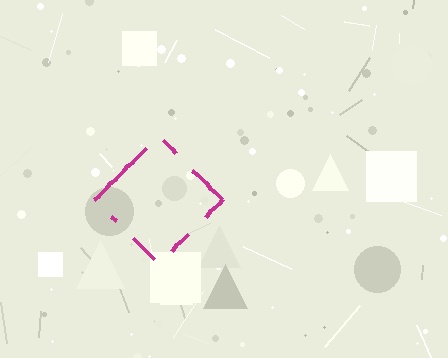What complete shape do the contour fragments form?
The contour fragments form a diamond.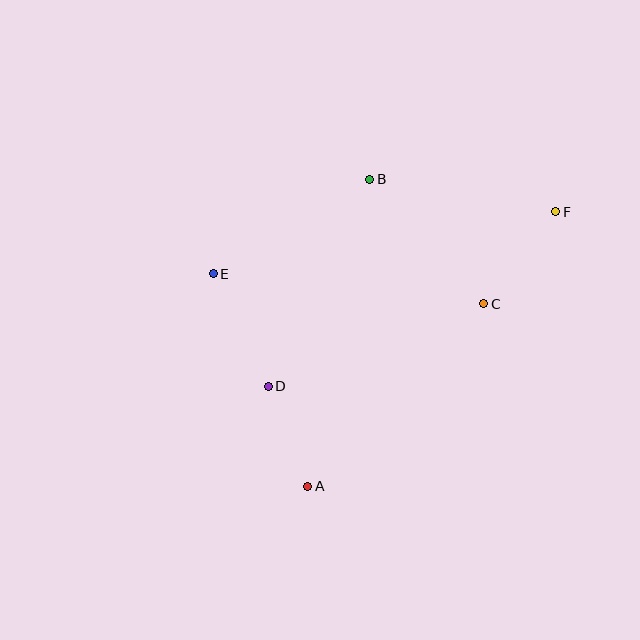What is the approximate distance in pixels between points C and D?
The distance between C and D is approximately 231 pixels.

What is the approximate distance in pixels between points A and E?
The distance between A and E is approximately 232 pixels.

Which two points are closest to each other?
Points A and D are closest to each other.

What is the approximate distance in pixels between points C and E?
The distance between C and E is approximately 272 pixels.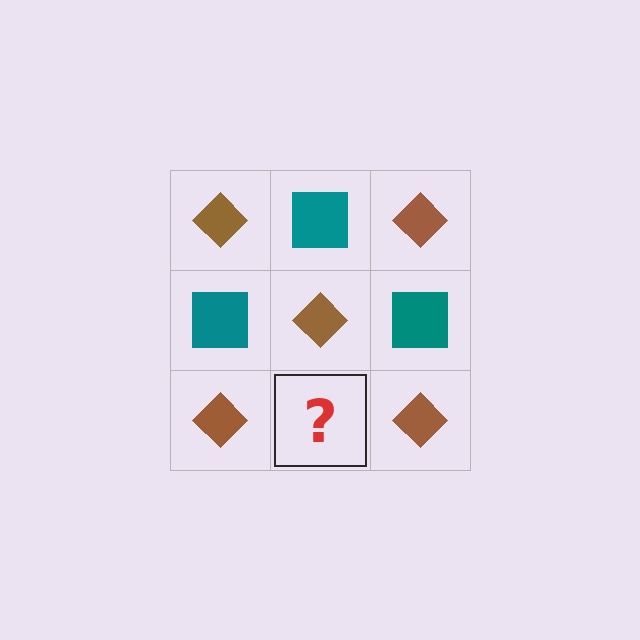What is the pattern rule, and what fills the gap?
The rule is that it alternates brown diamond and teal square in a checkerboard pattern. The gap should be filled with a teal square.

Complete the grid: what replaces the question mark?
The question mark should be replaced with a teal square.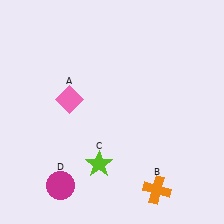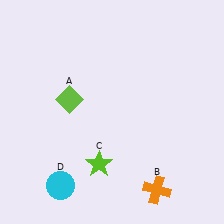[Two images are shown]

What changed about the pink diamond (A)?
In Image 1, A is pink. In Image 2, it changed to lime.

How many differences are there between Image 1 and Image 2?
There are 2 differences between the two images.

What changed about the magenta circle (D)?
In Image 1, D is magenta. In Image 2, it changed to cyan.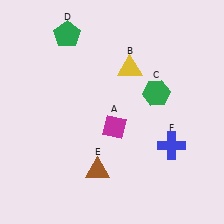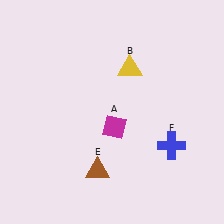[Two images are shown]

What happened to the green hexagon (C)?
The green hexagon (C) was removed in Image 2. It was in the top-right area of Image 1.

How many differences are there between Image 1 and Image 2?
There are 2 differences between the two images.